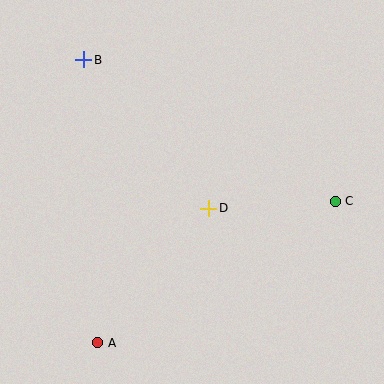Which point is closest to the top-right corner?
Point C is closest to the top-right corner.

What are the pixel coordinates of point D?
Point D is at (209, 208).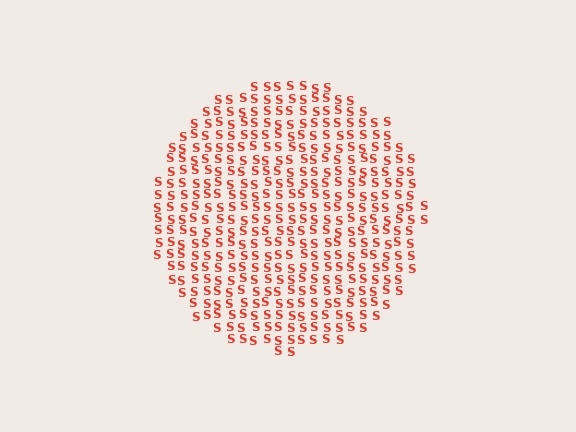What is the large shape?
The large shape is a circle.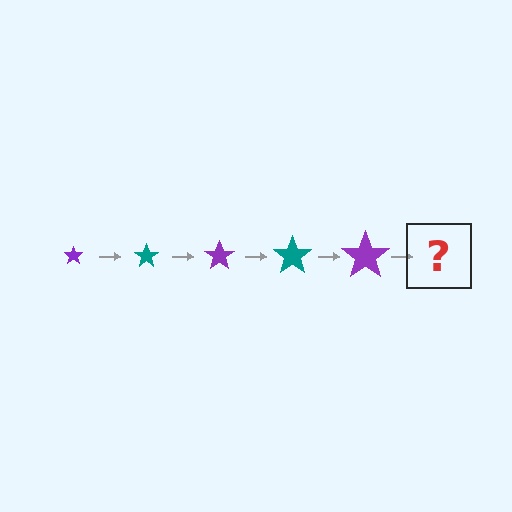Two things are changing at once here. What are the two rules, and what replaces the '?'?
The two rules are that the star grows larger each step and the color cycles through purple and teal. The '?' should be a teal star, larger than the previous one.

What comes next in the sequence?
The next element should be a teal star, larger than the previous one.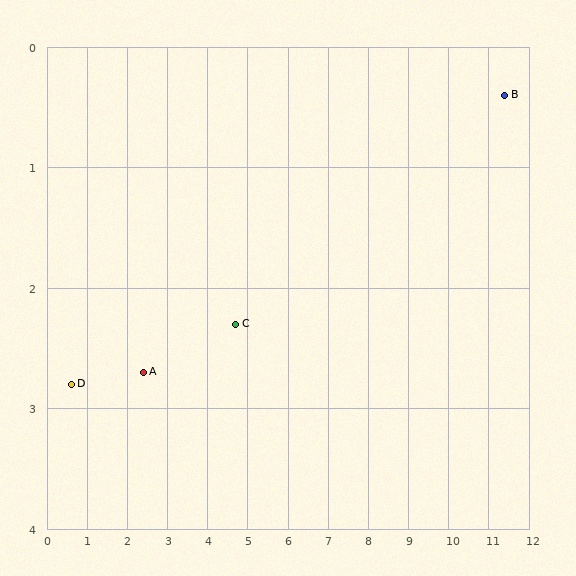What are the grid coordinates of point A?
Point A is at approximately (2.4, 2.7).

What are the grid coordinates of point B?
Point B is at approximately (11.4, 0.4).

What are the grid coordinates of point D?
Point D is at approximately (0.6, 2.8).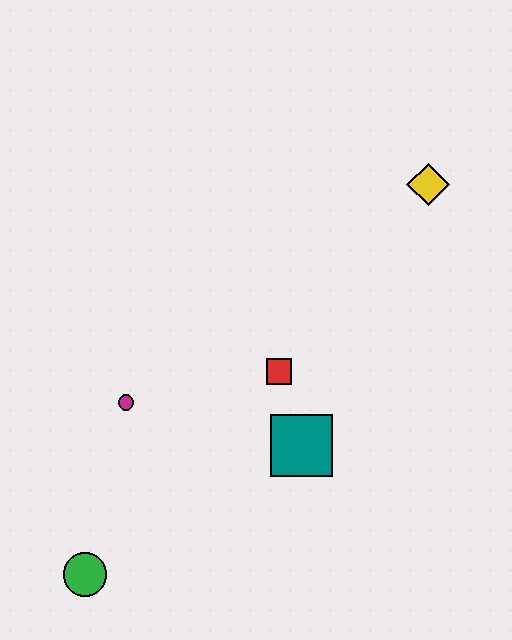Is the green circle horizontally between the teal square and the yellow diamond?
No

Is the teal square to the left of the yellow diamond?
Yes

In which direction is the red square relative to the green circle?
The red square is above the green circle.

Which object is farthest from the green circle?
The yellow diamond is farthest from the green circle.